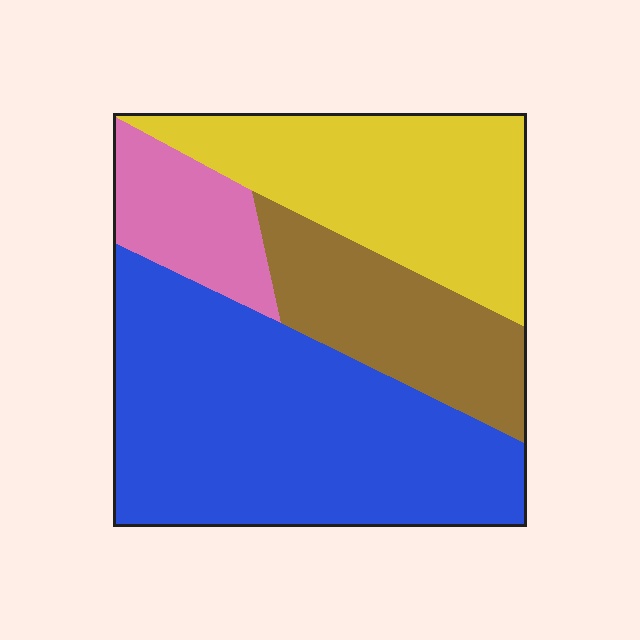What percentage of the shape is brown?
Brown covers about 20% of the shape.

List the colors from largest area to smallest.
From largest to smallest: blue, yellow, brown, pink.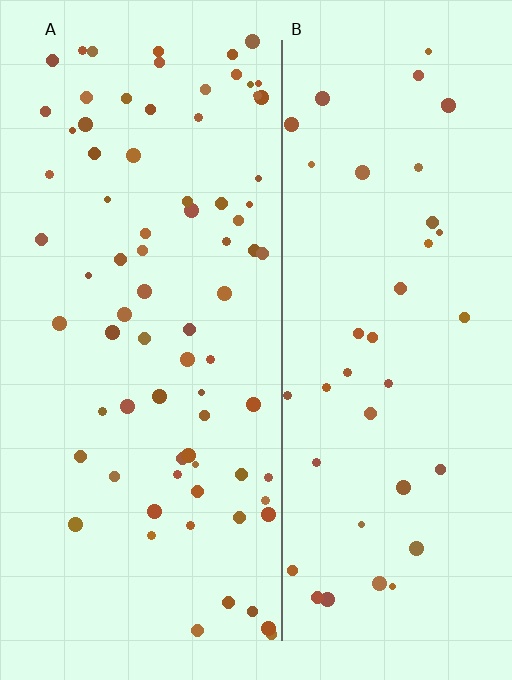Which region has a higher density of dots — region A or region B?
A (the left).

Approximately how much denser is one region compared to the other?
Approximately 1.9× — region A over region B.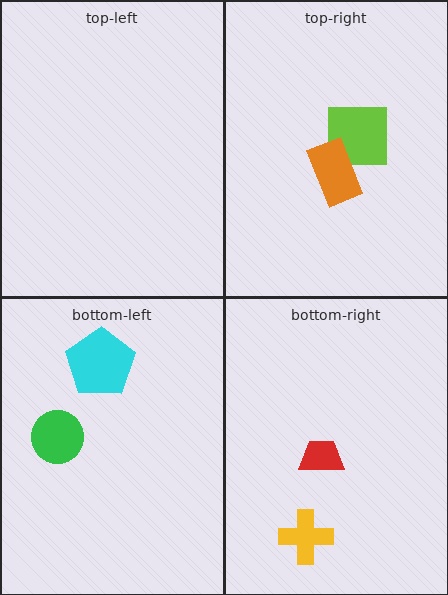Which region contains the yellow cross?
The bottom-right region.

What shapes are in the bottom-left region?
The cyan pentagon, the green circle.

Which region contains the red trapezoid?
The bottom-right region.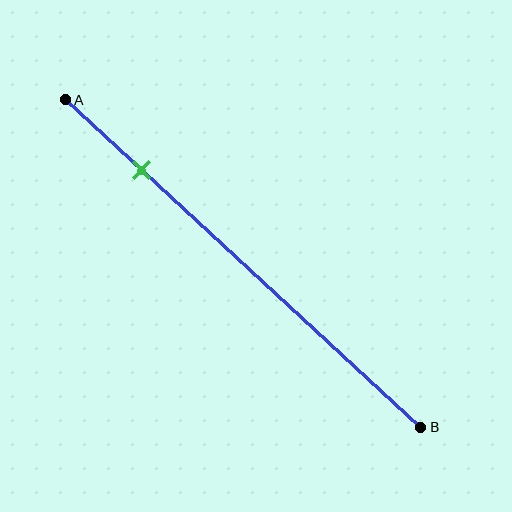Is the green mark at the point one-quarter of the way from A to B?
No, the mark is at about 20% from A, not at the 25% one-quarter point.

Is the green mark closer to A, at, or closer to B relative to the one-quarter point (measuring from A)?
The green mark is closer to point A than the one-quarter point of segment AB.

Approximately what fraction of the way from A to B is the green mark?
The green mark is approximately 20% of the way from A to B.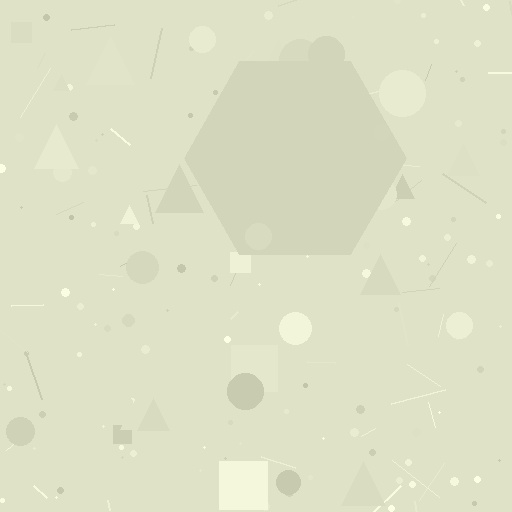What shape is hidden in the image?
A hexagon is hidden in the image.